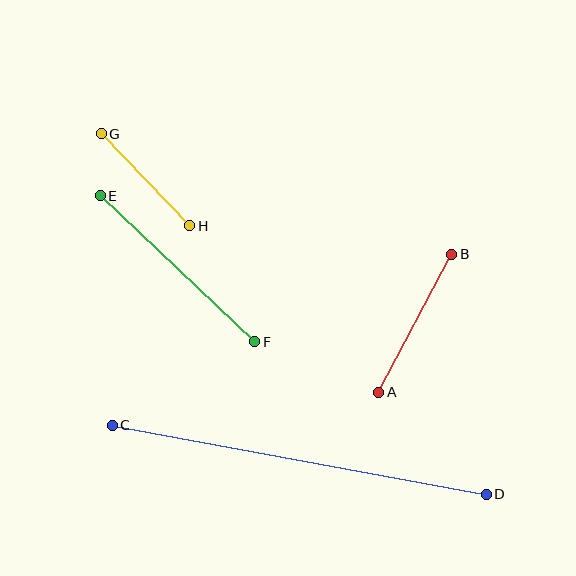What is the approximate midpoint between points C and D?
The midpoint is at approximately (299, 460) pixels.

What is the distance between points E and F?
The distance is approximately 212 pixels.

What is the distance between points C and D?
The distance is approximately 380 pixels.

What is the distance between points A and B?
The distance is approximately 156 pixels.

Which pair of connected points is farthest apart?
Points C and D are farthest apart.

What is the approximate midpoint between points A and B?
The midpoint is at approximately (415, 323) pixels.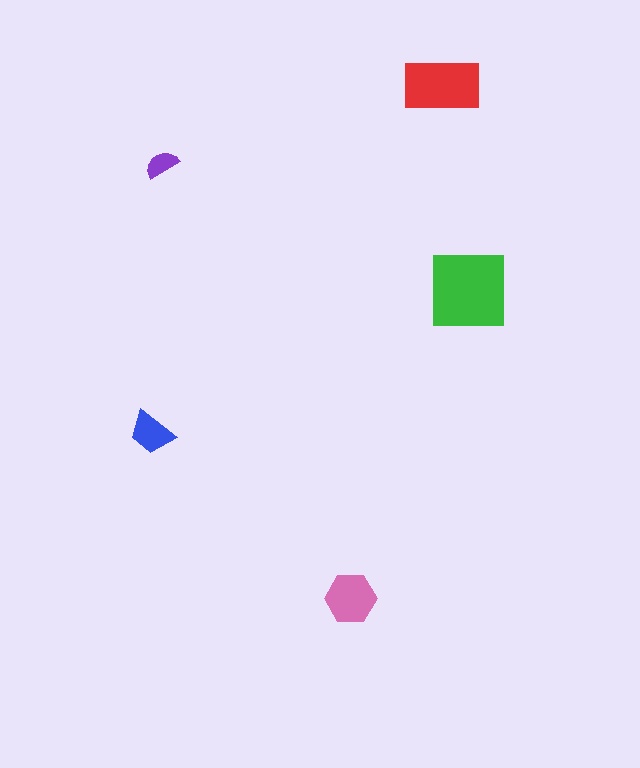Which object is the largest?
The green square.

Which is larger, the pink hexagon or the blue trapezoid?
The pink hexagon.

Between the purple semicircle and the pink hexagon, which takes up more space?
The pink hexagon.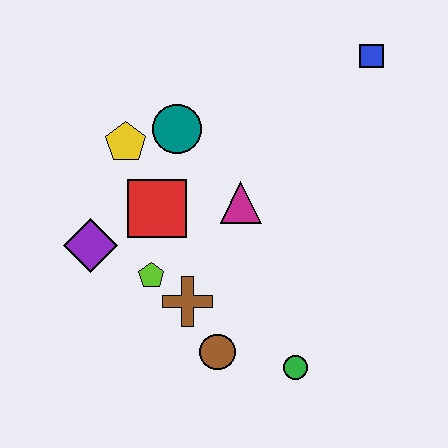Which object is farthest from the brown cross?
The blue square is farthest from the brown cross.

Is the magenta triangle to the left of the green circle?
Yes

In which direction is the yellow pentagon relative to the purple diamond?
The yellow pentagon is above the purple diamond.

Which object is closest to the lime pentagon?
The brown cross is closest to the lime pentagon.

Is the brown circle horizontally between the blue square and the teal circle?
Yes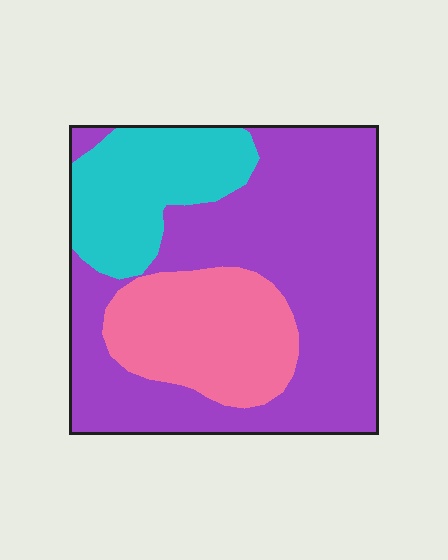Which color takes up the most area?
Purple, at roughly 60%.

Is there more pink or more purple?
Purple.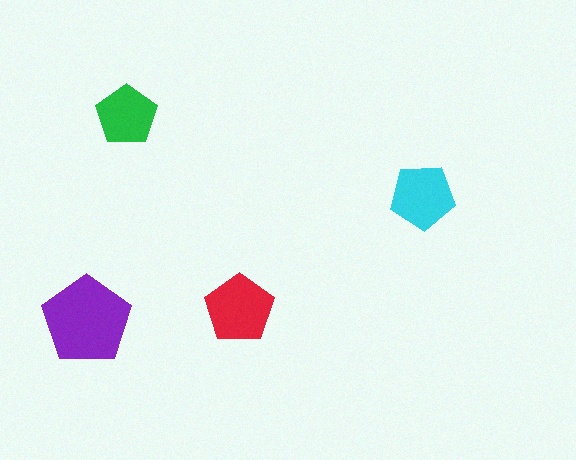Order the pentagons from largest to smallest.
the purple one, the red one, the cyan one, the green one.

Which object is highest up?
The green pentagon is topmost.